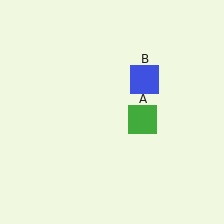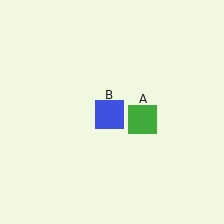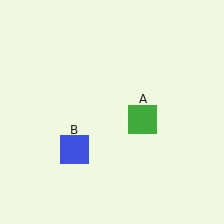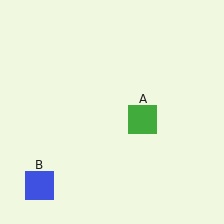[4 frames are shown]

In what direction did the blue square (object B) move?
The blue square (object B) moved down and to the left.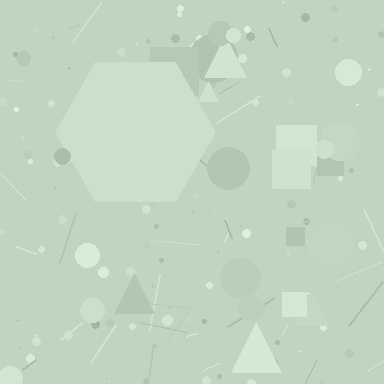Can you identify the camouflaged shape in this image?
The camouflaged shape is a hexagon.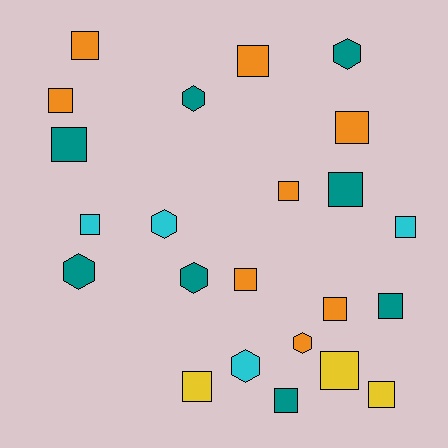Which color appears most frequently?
Teal, with 8 objects.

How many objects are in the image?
There are 23 objects.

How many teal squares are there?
There are 4 teal squares.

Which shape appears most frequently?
Square, with 16 objects.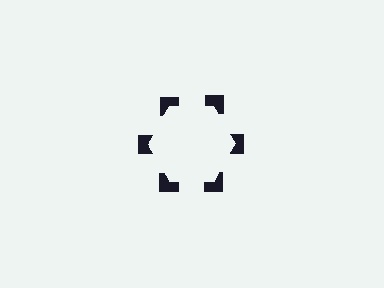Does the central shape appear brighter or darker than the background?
It typically appears slightly brighter than the background, even though no actual brightness change is drawn.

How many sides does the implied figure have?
6 sides.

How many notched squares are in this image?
There are 6 — one at each vertex of the illusory hexagon.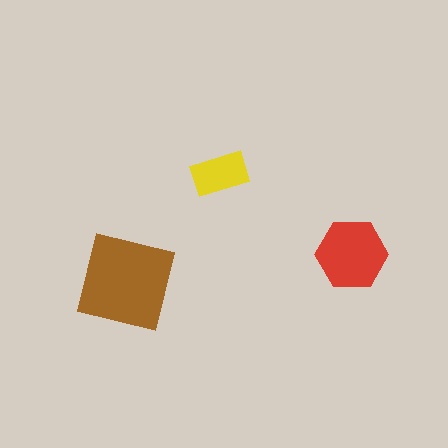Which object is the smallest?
The yellow rectangle.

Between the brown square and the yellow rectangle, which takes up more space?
The brown square.